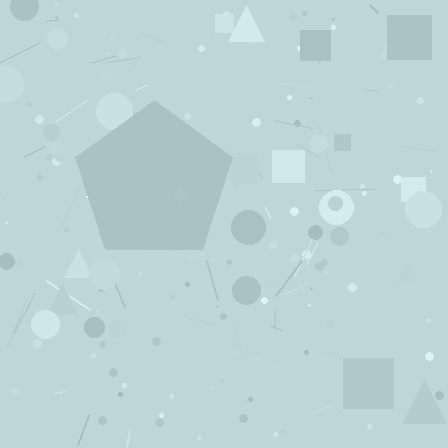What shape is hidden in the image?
A pentagon is hidden in the image.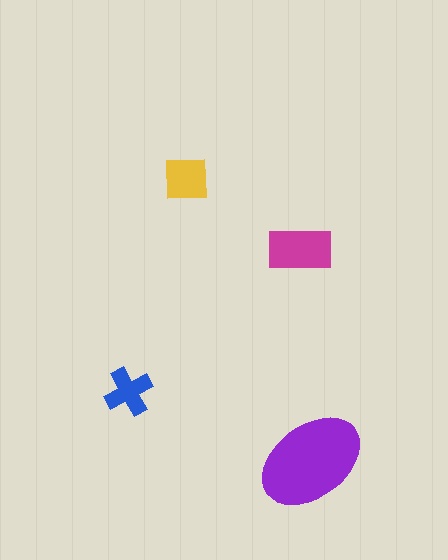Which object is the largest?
The purple ellipse.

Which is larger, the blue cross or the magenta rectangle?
The magenta rectangle.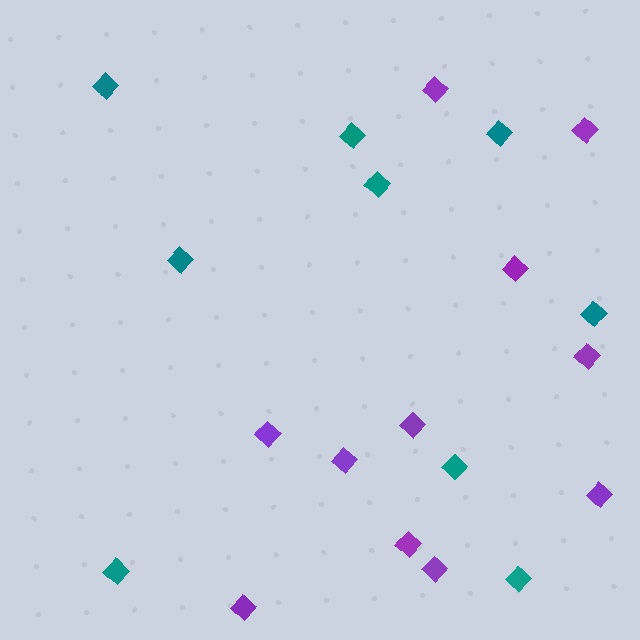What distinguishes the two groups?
There are 2 groups: one group of purple diamonds (11) and one group of teal diamonds (9).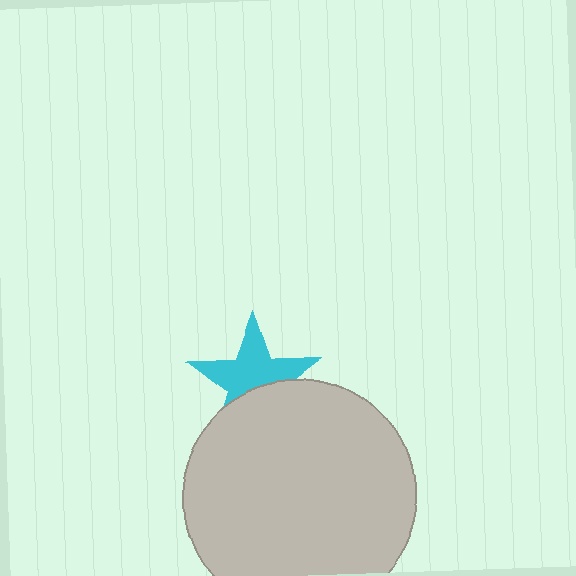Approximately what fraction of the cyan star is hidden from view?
Roughly 38% of the cyan star is hidden behind the light gray circle.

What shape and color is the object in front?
The object in front is a light gray circle.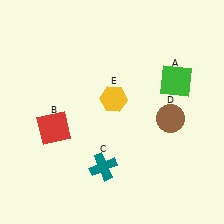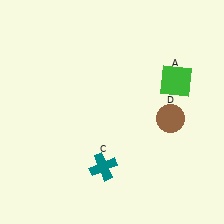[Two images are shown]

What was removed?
The yellow hexagon (E), the red square (B) were removed in Image 2.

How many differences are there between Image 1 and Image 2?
There are 2 differences between the two images.